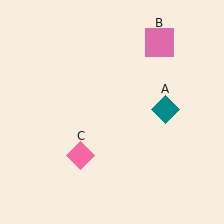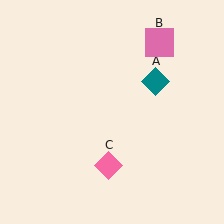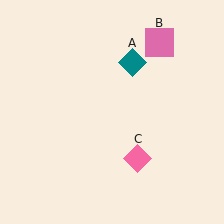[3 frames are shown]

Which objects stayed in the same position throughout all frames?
Pink square (object B) remained stationary.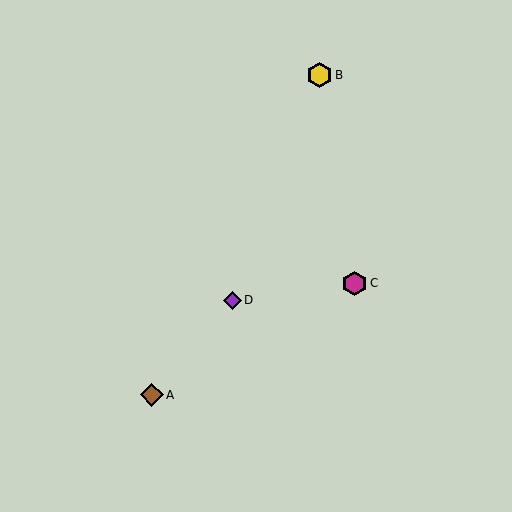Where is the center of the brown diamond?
The center of the brown diamond is at (152, 395).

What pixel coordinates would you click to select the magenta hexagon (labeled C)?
Click at (355, 283) to select the magenta hexagon C.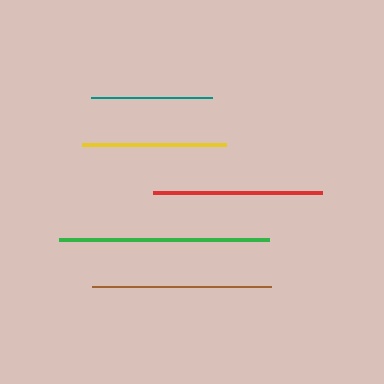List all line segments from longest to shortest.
From longest to shortest: green, brown, red, yellow, teal.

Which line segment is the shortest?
The teal line is the shortest at approximately 121 pixels.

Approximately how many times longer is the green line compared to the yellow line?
The green line is approximately 1.4 times the length of the yellow line.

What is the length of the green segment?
The green segment is approximately 209 pixels long.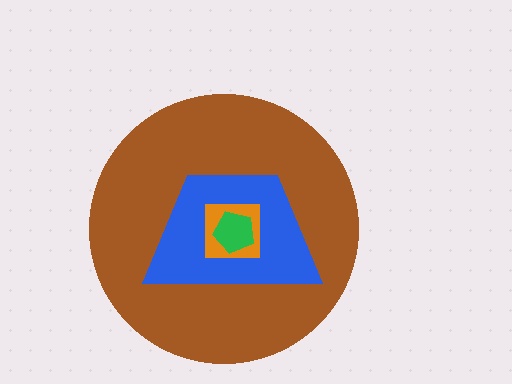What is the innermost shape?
The green pentagon.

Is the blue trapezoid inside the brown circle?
Yes.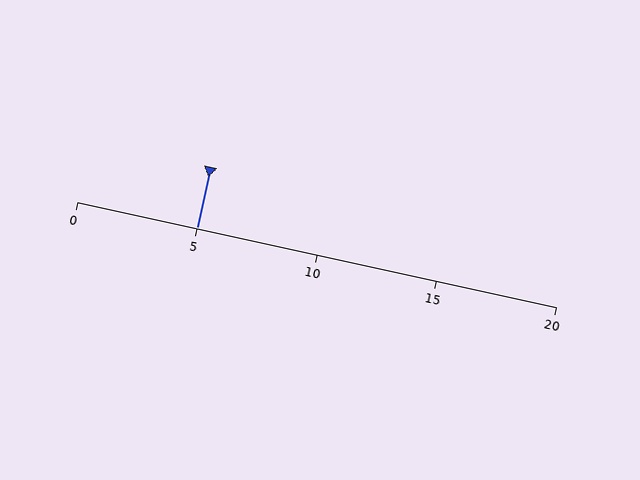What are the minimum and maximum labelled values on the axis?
The axis runs from 0 to 20.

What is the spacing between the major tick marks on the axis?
The major ticks are spaced 5 apart.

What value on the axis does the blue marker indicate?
The marker indicates approximately 5.